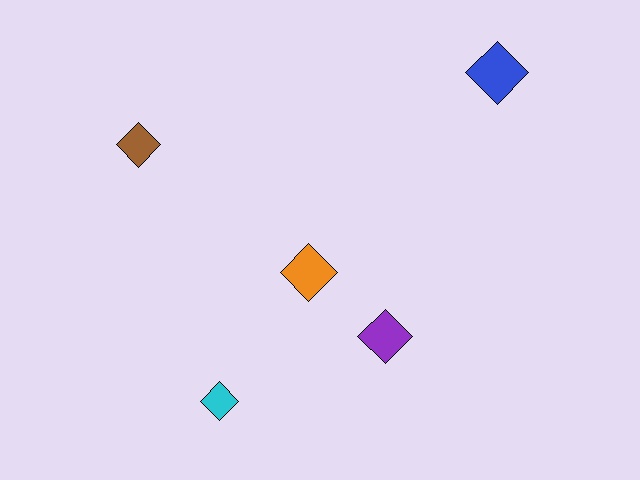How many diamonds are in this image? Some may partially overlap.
There are 5 diamonds.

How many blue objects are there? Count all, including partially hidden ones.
There is 1 blue object.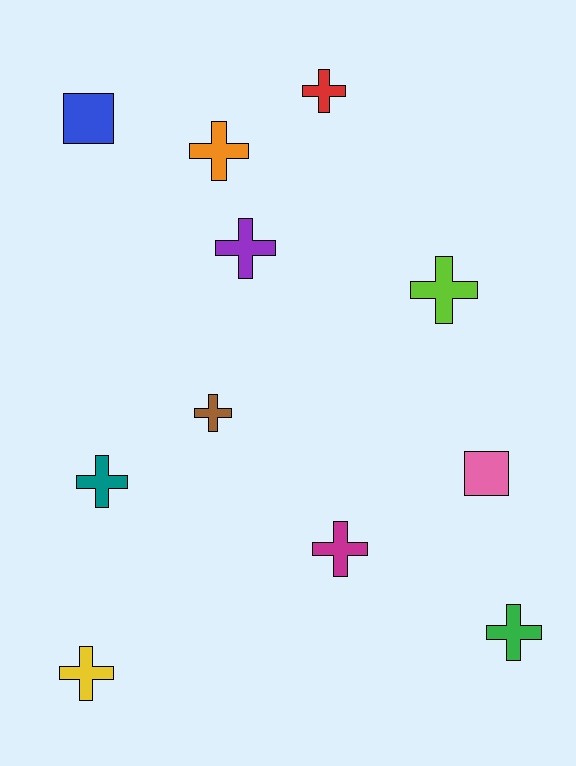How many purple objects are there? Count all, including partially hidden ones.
There is 1 purple object.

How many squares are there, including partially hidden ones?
There are 2 squares.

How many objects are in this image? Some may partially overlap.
There are 11 objects.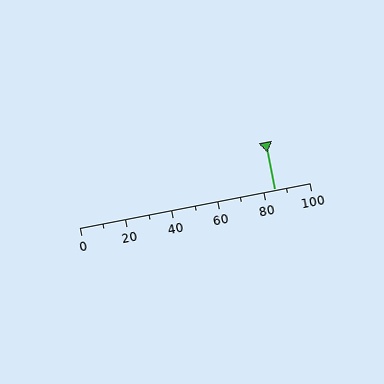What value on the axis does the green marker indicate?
The marker indicates approximately 85.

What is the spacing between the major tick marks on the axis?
The major ticks are spaced 20 apart.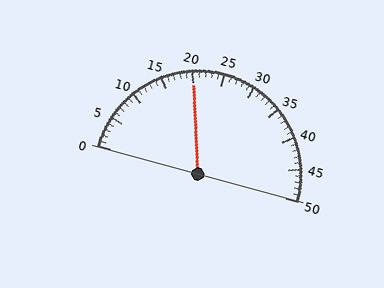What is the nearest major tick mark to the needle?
The nearest major tick mark is 20.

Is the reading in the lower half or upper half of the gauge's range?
The reading is in the lower half of the range (0 to 50).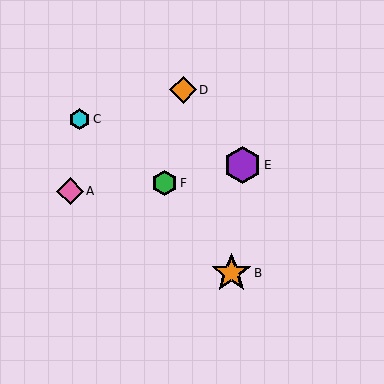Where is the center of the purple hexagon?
The center of the purple hexagon is at (242, 165).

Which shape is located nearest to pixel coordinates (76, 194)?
The pink diamond (labeled A) at (70, 191) is nearest to that location.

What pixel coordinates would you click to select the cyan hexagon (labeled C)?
Click at (79, 119) to select the cyan hexagon C.